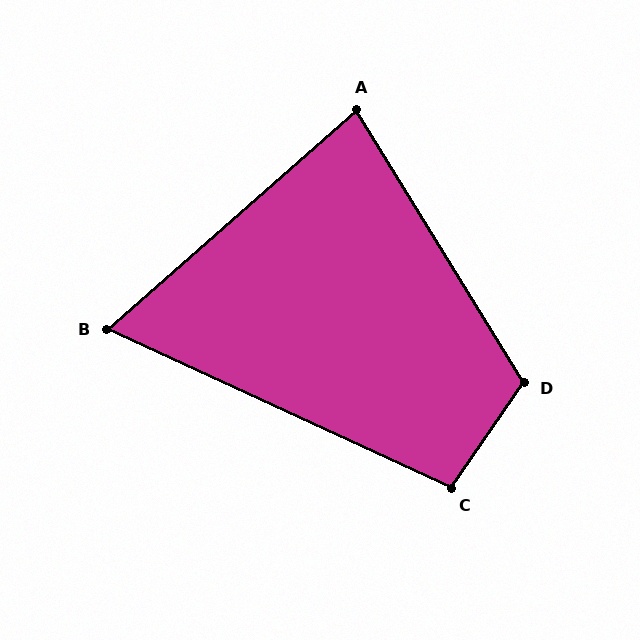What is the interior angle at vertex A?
Approximately 80 degrees (acute).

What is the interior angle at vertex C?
Approximately 100 degrees (obtuse).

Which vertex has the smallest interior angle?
B, at approximately 66 degrees.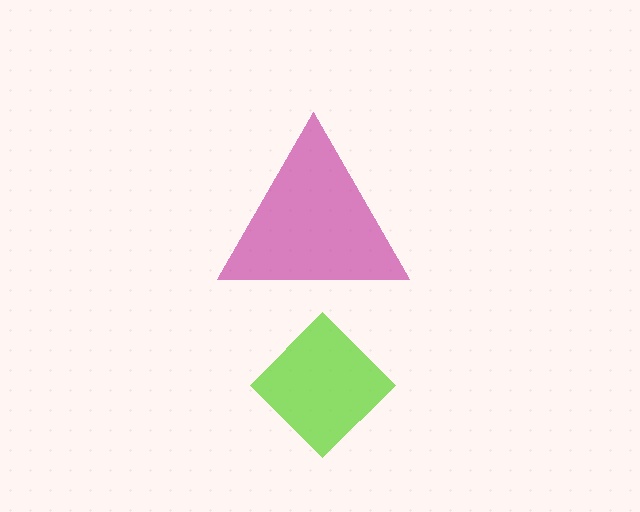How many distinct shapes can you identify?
There are 2 distinct shapes: a magenta triangle, a lime diamond.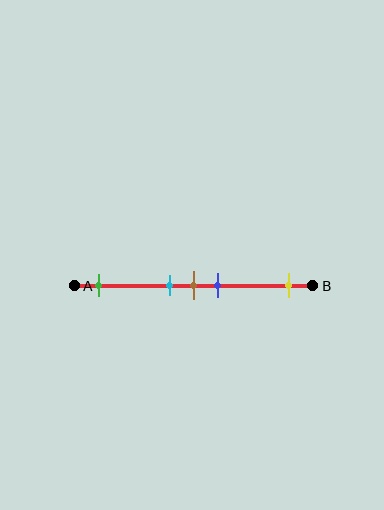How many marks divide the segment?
There are 5 marks dividing the segment.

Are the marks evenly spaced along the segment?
No, the marks are not evenly spaced.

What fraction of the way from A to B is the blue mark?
The blue mark is approximately 60% (0.6) of the way from A to B.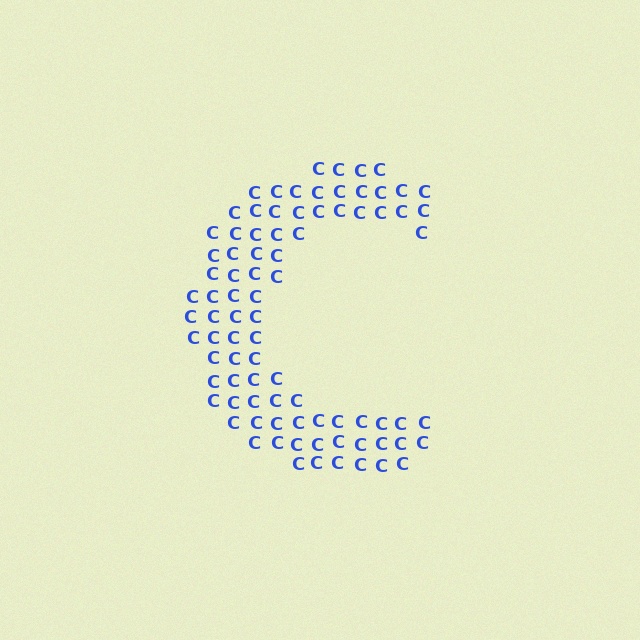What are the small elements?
The small elements are letter C's.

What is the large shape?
The large shape is the letter C.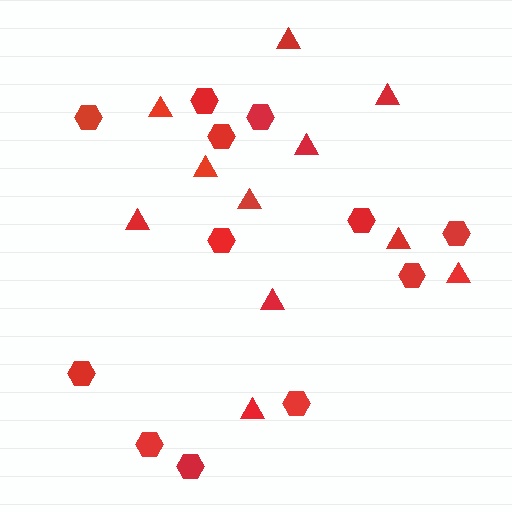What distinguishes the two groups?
There are 2 groups: one group of triangles (11) and one group of hexagons (12).